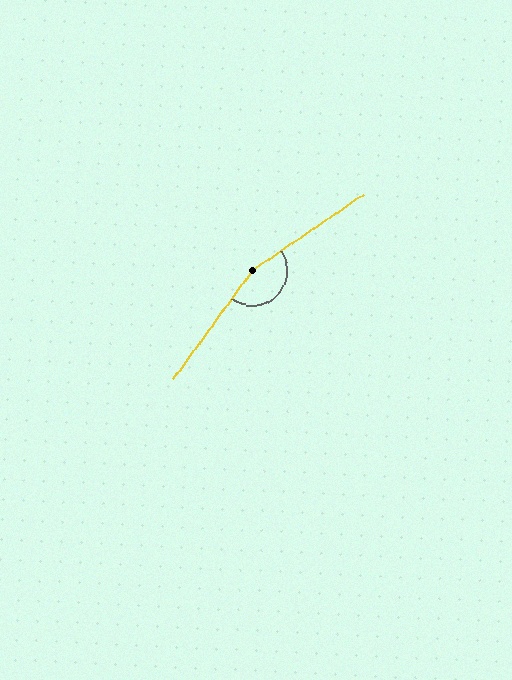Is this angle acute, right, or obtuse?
It is obtuse.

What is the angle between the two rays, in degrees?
Approximately 161 degrees.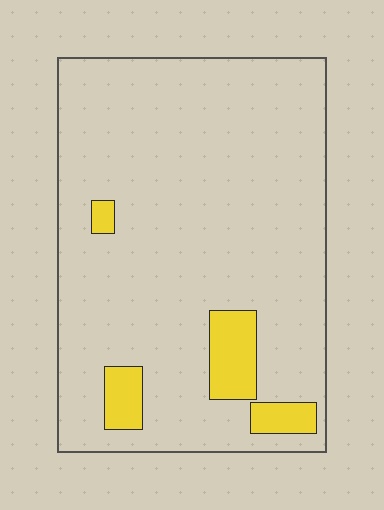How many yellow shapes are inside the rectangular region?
4.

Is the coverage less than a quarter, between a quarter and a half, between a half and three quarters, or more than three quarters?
Less than a quarter.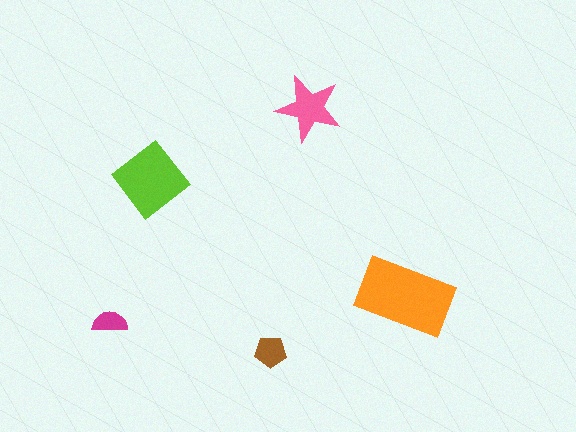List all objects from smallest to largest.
The magenta semicircle, the brown pentagon, the pink star, the lime diamond, the orange rectangle.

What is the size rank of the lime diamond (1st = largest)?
2nd.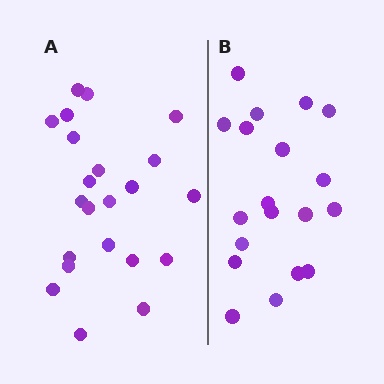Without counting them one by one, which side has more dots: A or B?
Region A (the left region) has more dots.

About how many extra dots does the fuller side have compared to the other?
Region A has just a few more — roughly 2 or 3 more dots than region B.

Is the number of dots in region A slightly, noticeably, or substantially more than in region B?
Region A has only slightly more — the two regions are fairly close. The ratio is roughly 1.2 to 1.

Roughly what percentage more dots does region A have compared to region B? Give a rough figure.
About 15% more.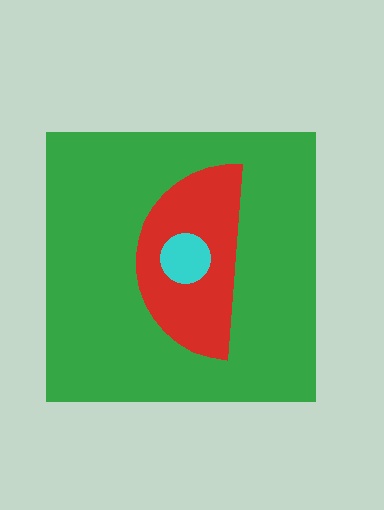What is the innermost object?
The cyan circle.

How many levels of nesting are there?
3.